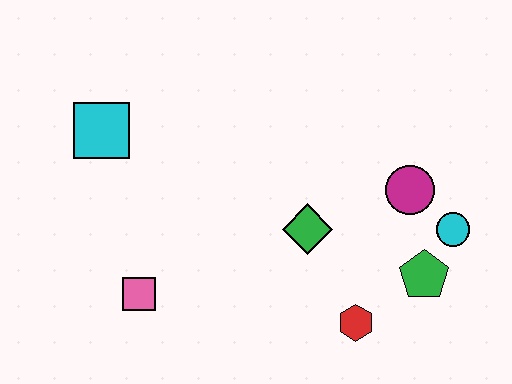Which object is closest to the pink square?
The cyan square is closest to the pink square.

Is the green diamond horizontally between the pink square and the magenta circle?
Yes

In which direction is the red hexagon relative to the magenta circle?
The red hexagon is below the magenta circle.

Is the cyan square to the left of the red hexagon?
Yes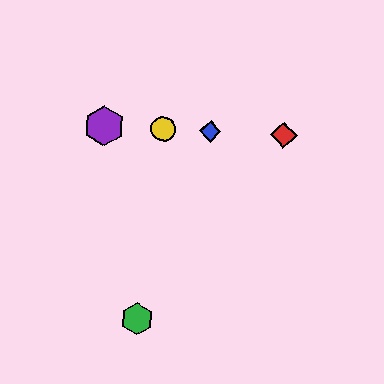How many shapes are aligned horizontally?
4 shapes (the red diamond, the blue diamond, the yellow circle, the purple hexagon) are aligned horizontally.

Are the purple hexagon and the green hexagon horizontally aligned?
No, the purple hexagon is at y≈126 and the green hexagon is at y≈319.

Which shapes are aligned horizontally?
The red diamond, the blue diamond, the yellow circle, the purple hexagon are aligned horizontally.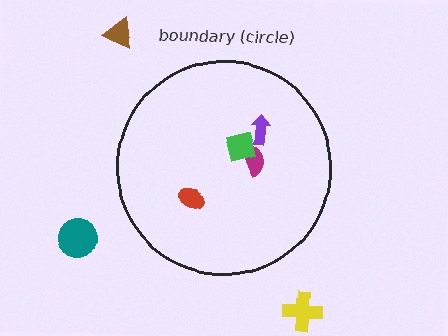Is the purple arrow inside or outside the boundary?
Inside.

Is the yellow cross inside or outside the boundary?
Outside.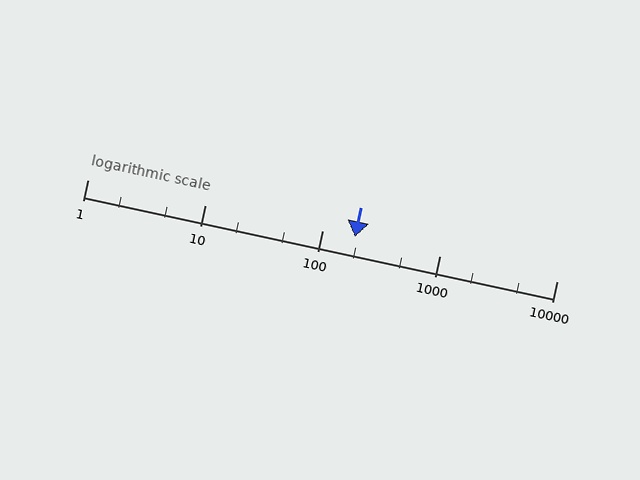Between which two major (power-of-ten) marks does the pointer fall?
The pointer is between 100 and 1000.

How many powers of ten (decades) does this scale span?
The scale spans 4 decades, from 1 to 10000.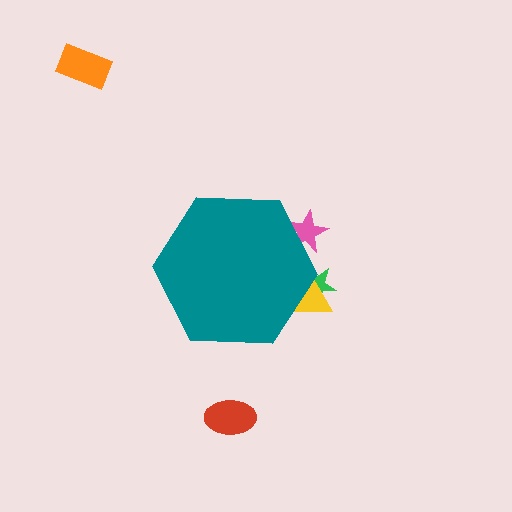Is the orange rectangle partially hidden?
No, the orange rectangle is fully visible.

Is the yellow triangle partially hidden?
Yes, the yellow triangle is partially hidden behind the teal hexagon.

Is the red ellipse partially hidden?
No, the red ellipse is fully visible.